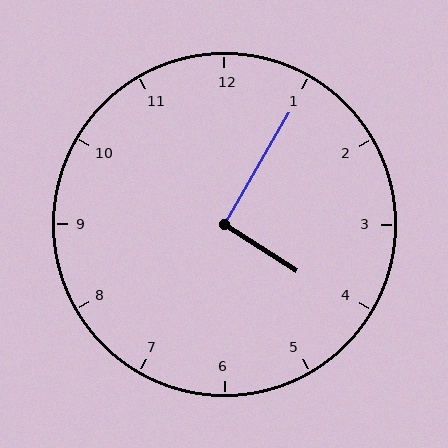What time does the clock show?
4:05.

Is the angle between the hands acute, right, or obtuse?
It is right.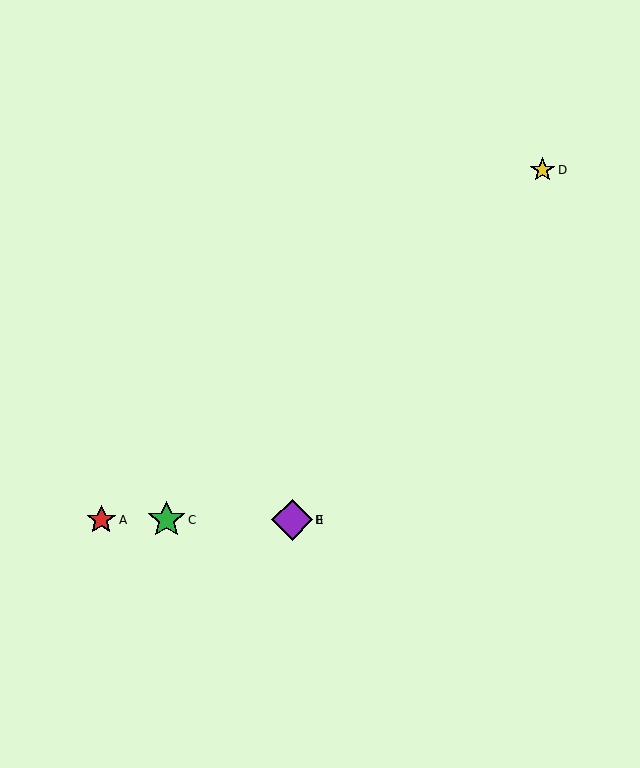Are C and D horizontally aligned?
No, C is at y≈520 and D is at y≈170.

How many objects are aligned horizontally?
4 objects (A, B, C, E) are aligned horizontally.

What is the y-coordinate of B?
Object B is at y≈520.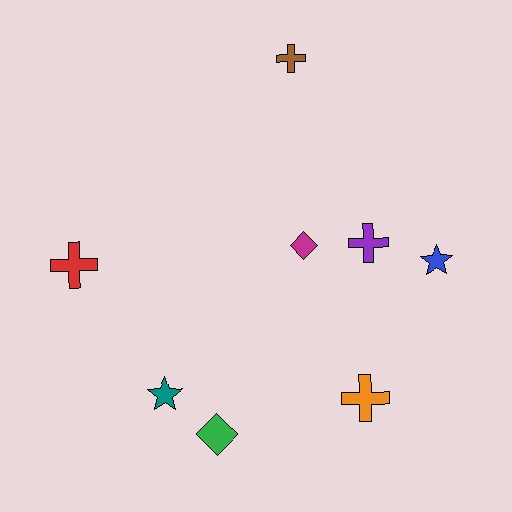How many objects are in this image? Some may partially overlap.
There are 8 objects.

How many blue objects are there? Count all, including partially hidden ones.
There is 1 blue object.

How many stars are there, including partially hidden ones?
There are 2 stars.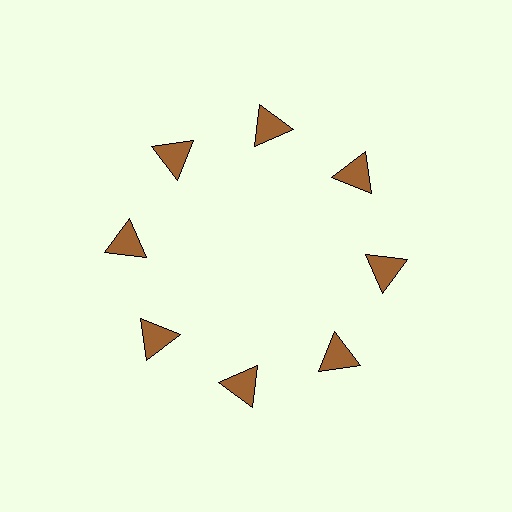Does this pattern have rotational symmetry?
Yes, this pattern has 8-fold rotational symmetry. It looks the same after rotating 45 degrees around the center.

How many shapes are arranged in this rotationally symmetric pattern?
There are 8 shapes, arranged in 8 groups of 1.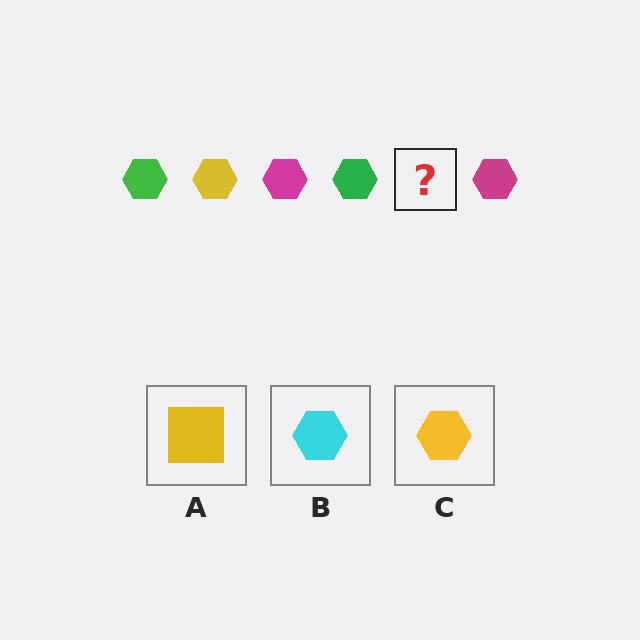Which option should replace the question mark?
Option C.